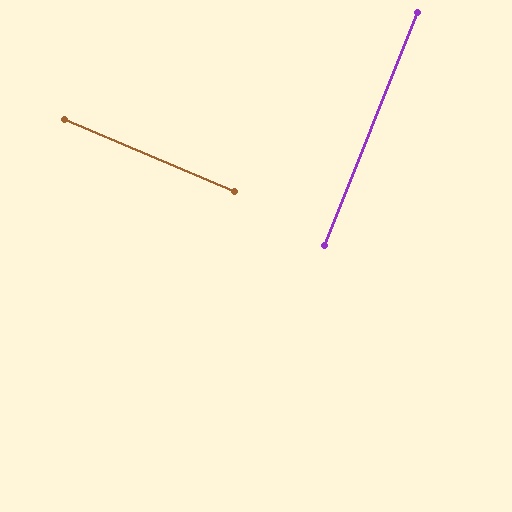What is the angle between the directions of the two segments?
Approximately 89 degrees.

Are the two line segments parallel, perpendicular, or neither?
Perpendicular — they meet at approximately 89°.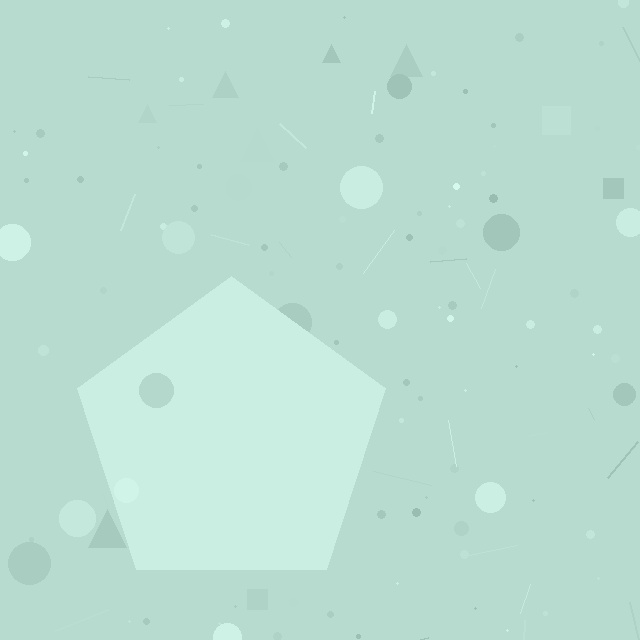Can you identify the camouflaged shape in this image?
The camouflaged shape is a pentagon.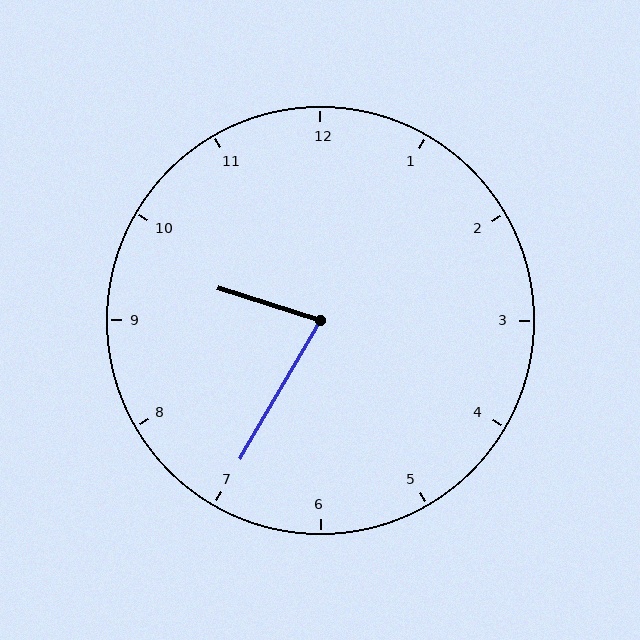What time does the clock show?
9:35.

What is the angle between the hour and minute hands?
Approximately 78 degrees.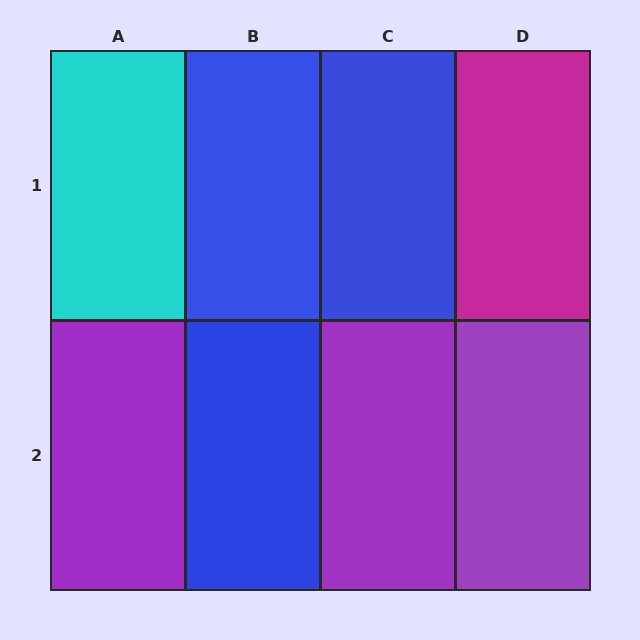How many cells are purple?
3 cells are purple.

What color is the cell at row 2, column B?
Blue.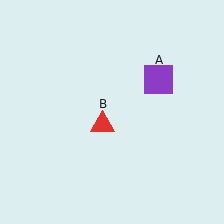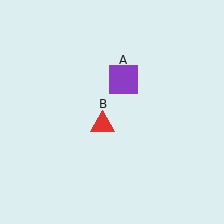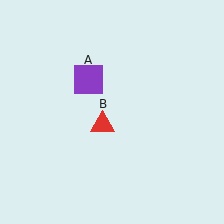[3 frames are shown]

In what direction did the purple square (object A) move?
The purple square (object A) moved left.